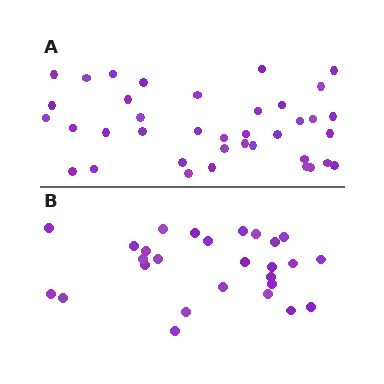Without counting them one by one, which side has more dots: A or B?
Region A (the top region) has more dots.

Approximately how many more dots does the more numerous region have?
Region A has roughly 12 or so more dots than region B.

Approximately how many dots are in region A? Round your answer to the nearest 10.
About 40 dots. (The exact count is 38, which rounds to 40.)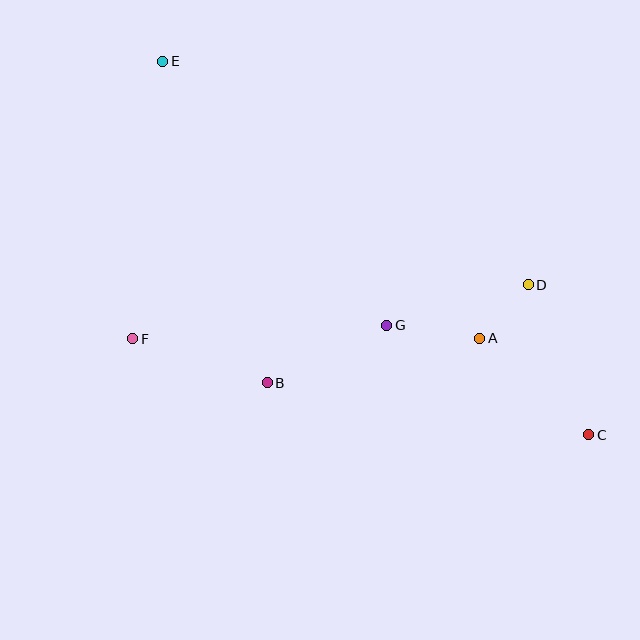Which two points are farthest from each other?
Points C and E are farthest from each other.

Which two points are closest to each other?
Points A and D are closest to each other.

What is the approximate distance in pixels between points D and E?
The distance between D and E is approximately 429 pixels.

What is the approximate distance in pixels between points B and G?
The distance between B and G is approximately 133 pixels.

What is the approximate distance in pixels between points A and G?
The distance between A and G is approximately 94 pixels.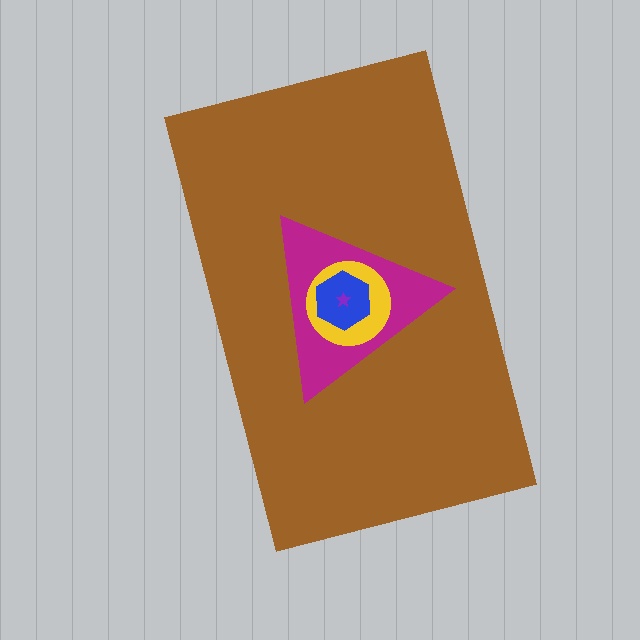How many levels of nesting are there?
5.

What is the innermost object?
The purple star.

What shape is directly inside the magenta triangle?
The yellow circle.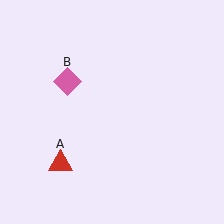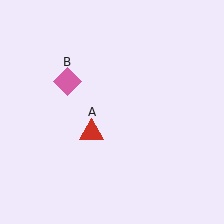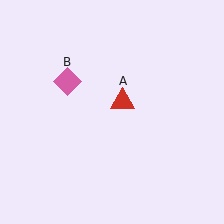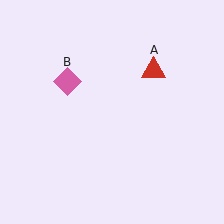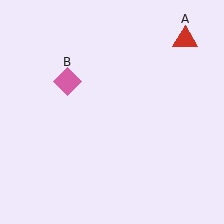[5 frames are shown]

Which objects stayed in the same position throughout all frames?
Pink diamond (object B) remained stationary.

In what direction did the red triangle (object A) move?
The red triangle (object A) moved up and to the right.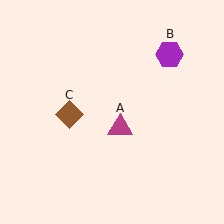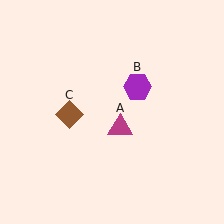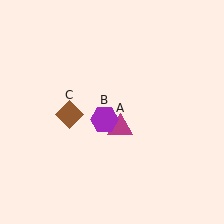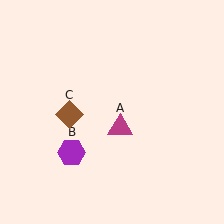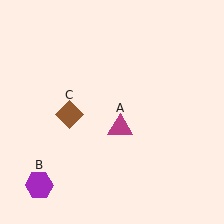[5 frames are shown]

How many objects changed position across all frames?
1 object changed position: purple hexagon (object B).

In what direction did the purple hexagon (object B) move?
The purple hexagon (object B) moved down and to the left.